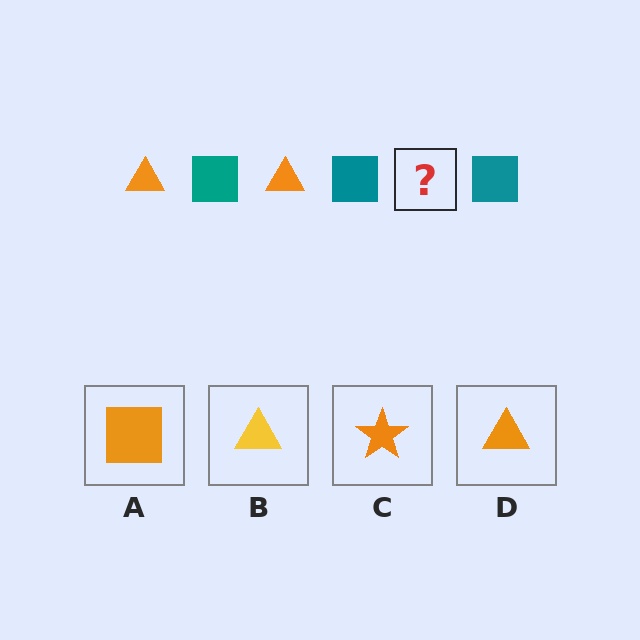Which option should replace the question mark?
Option D.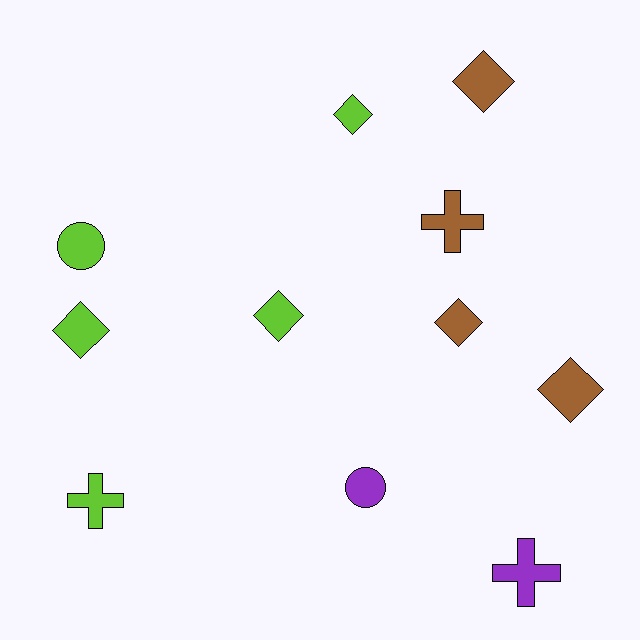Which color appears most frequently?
Lime, with 5 objects.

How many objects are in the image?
There are 11 objects.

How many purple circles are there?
There is 1 purple circle.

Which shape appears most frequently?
Diamond, with 6 objects.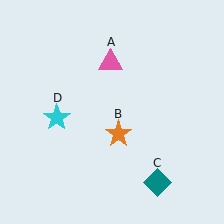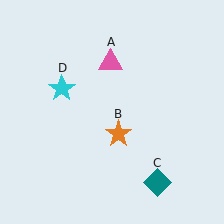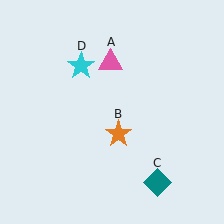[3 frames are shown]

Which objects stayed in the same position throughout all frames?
Pink triangle (object A) and orange star (object B) and teal diamond (object C) remained stationary.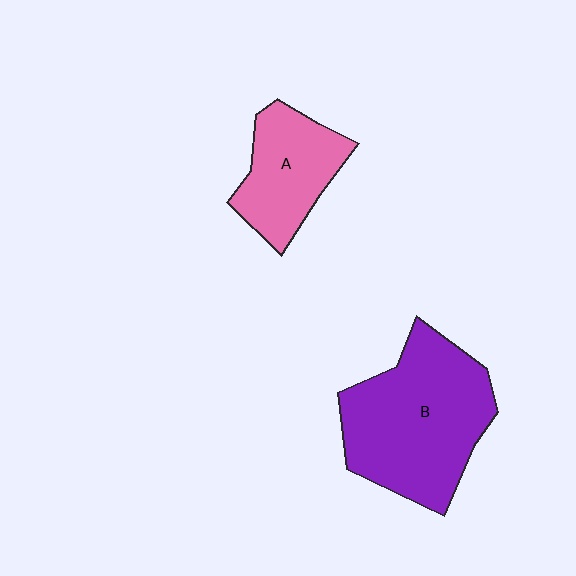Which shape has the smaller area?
Shape A (pink).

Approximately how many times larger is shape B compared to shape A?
Approximately 1.8 times.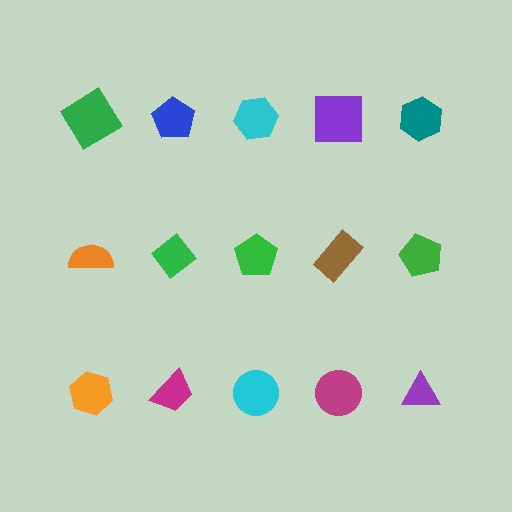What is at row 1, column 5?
A teal hexagon.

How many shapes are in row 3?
5 shapes.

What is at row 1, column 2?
A blue pentagon.